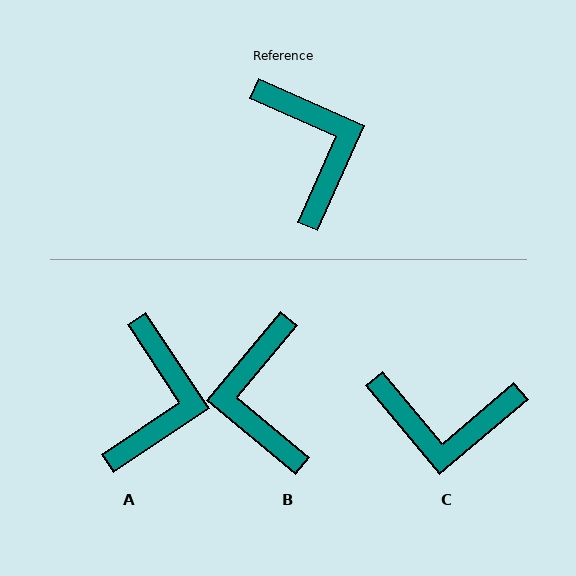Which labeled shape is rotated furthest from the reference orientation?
B, about 164 degrees away.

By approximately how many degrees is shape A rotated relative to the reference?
Approximately 32 degrees clockwise.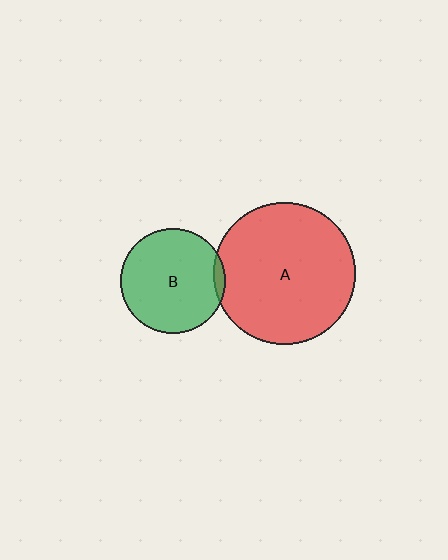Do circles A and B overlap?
Yes.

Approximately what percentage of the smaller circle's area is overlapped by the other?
Approximately 5%.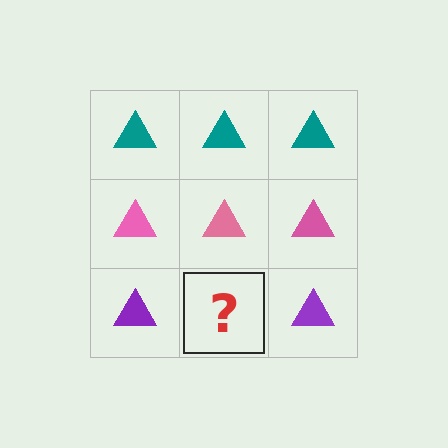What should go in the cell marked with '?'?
The missing cell should contain a purple triangle.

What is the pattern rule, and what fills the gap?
The rule is that each row has a consistent color. The gap should be filled with a purple triangle.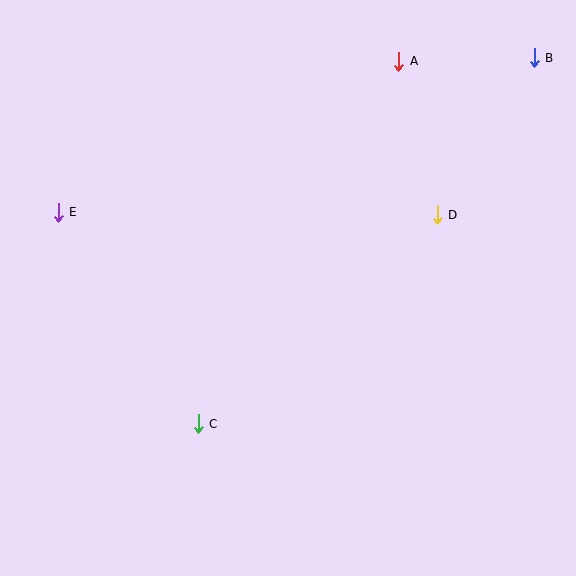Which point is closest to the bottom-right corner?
Point D is closest to the bottom-right corner.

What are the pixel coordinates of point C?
Point C is at (198, 424).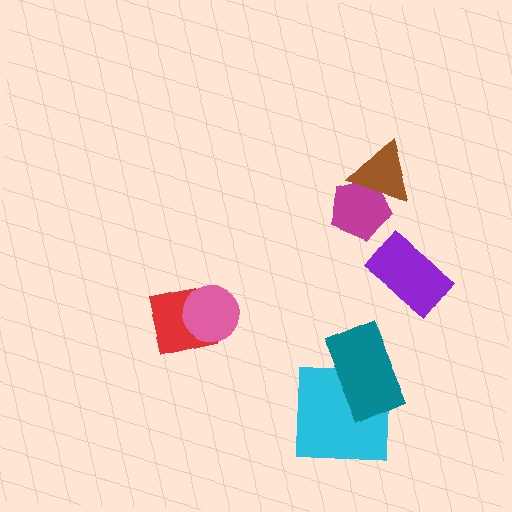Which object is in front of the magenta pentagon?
The brown triangle is in front of the magenta pentagon.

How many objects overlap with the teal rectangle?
1 object overlaps with the teal rectangle.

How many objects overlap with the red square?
1 object overlaps with the red square.